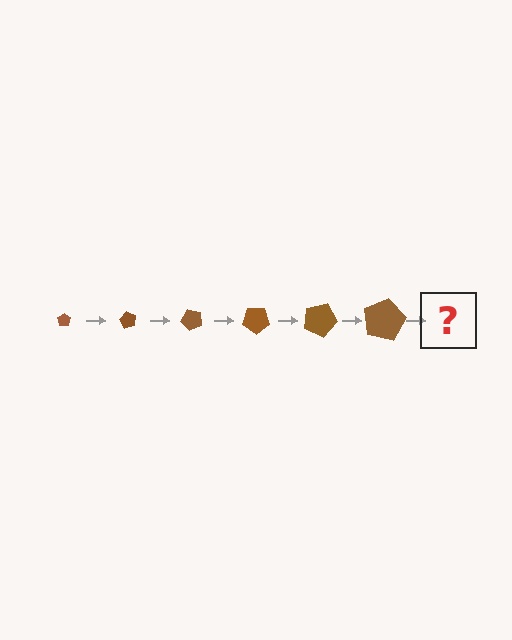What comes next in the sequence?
The next element should be a pentagon, larger than the previous one and rotated 360 degrees from the start.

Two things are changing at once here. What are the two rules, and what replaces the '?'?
The two rules are that the pentagon grows larger each step and it rotates 60 degrees each step. The '?' should be a pentagon, larger than the previous one and rotated 360 degrees from the start.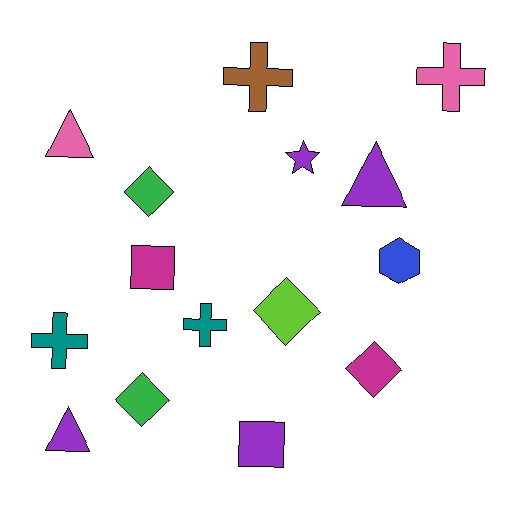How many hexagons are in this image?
There is 1 hexagon.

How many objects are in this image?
There are 15 objects.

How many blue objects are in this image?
There is 1 blue object.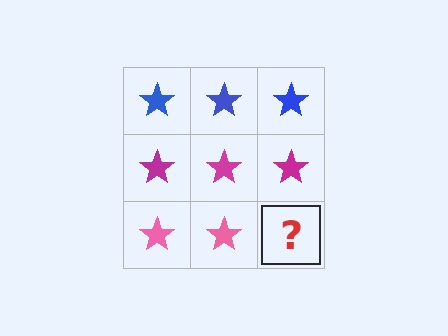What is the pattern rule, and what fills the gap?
The rule is that each row has a consistent color. The gap should be filled with a pink star.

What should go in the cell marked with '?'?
The missing cell should contain a pink star.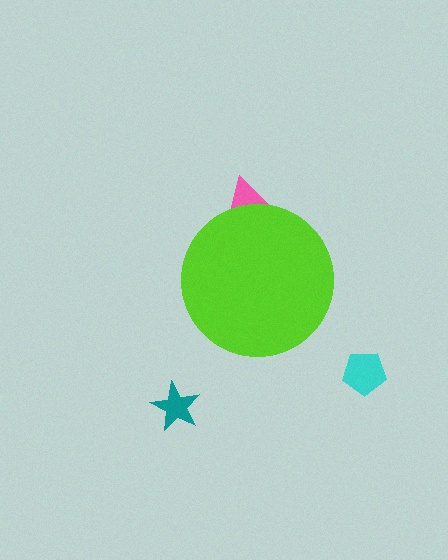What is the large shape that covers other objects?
A lime circle.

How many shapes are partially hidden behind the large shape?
1 shape is partially hidden.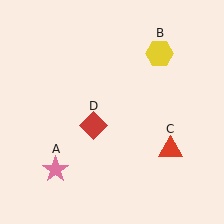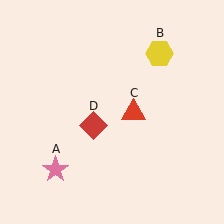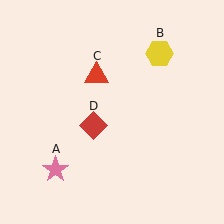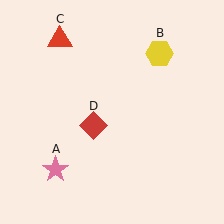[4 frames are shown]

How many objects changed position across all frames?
1 object changed position: red triangle (object C).